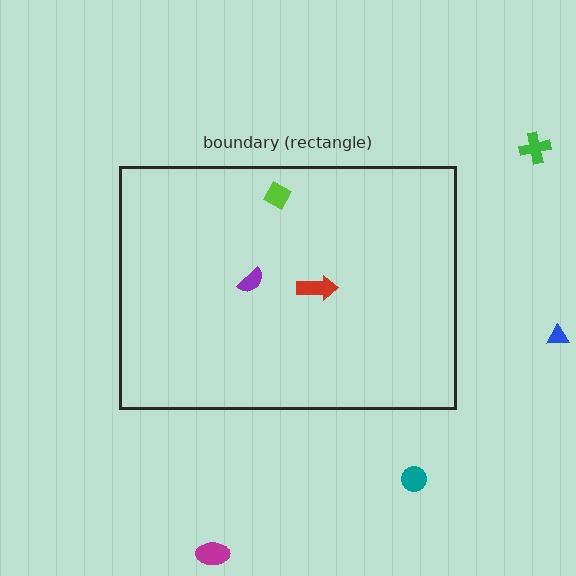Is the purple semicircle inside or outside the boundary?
Inside.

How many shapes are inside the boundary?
3 inside, 4 outside.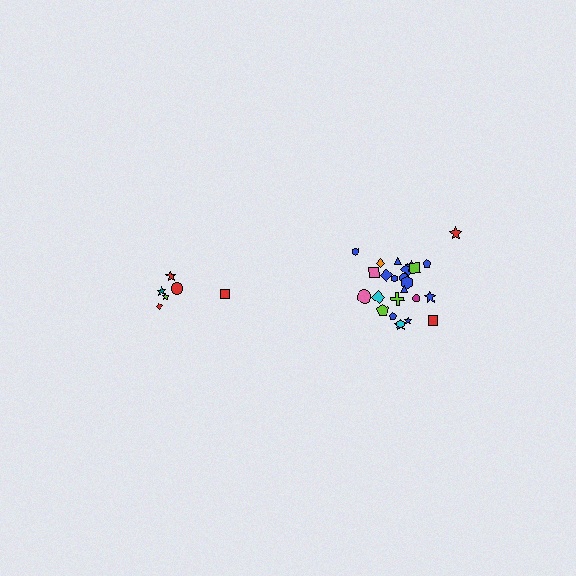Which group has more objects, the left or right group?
The right group.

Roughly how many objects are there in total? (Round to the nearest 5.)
Roughly 30 objects in total.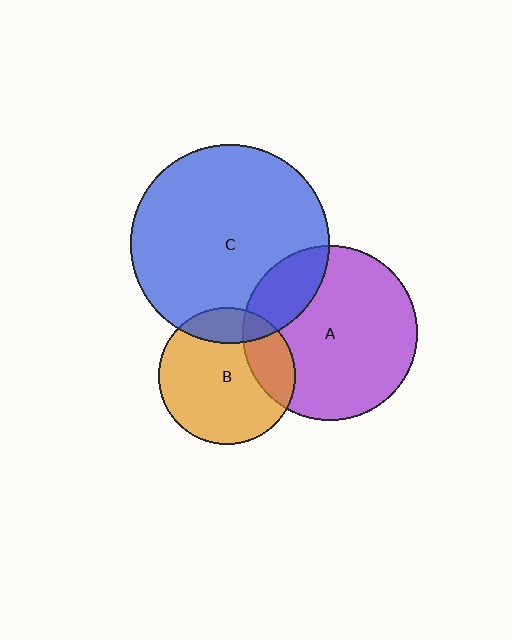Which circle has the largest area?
Circle C (blue).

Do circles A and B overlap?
Yes.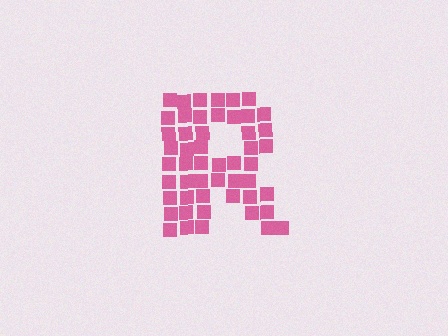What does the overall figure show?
The overall figure shows the letter R.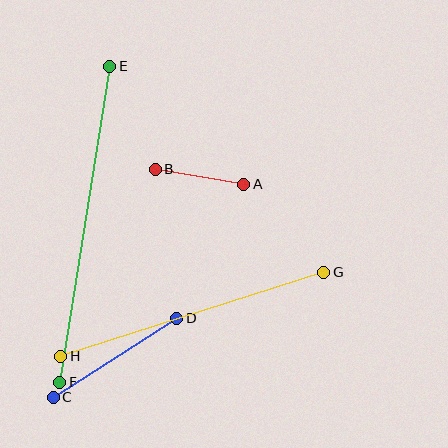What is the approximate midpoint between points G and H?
The midpoint is at approximately (192, 314) pixels.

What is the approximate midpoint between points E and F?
The midpoint is at approximately (85, 224) pixels.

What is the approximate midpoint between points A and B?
The midpoint is at approximately (200, 177) pixels.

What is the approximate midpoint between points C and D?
The midpoint is at approximately (115, 358) pixels.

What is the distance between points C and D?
The distance is approximately 147 pixels.